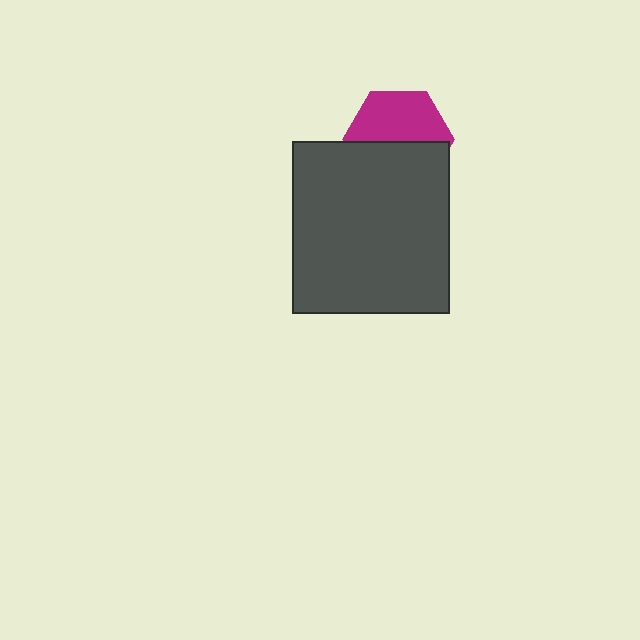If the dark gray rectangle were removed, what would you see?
You would see the complete magenta hexagon.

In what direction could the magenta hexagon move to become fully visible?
The magenta hexagon could move up. That would shift it out from behind the dark gray rectangle entirely.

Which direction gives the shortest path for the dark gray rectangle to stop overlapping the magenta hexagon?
Moving down gives the shortest separation.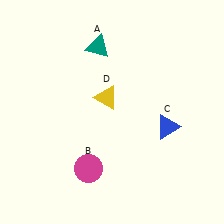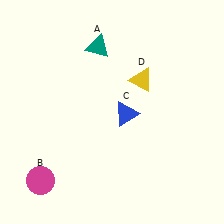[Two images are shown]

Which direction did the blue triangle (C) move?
The blue triangle (C) moved left.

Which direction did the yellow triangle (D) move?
The yellow triangle (D) moved right.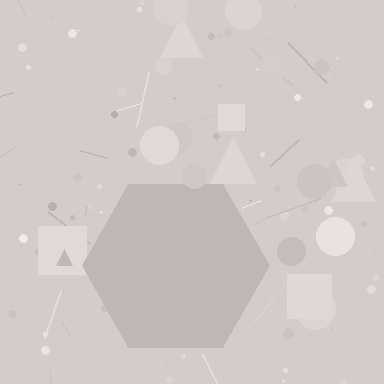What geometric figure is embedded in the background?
A hexagon is embedded in the background.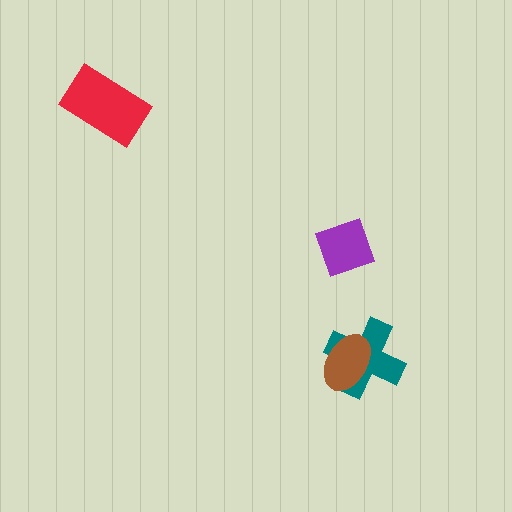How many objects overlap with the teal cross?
1 object overlaps with the teal cross.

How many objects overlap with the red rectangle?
0 objects overlap with the red rectangle.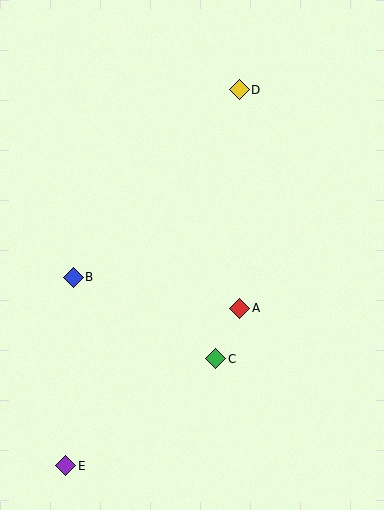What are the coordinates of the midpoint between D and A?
The midpoint between D and A is at (240, 199).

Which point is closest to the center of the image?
Point A at (240, 308) is closest to the center.